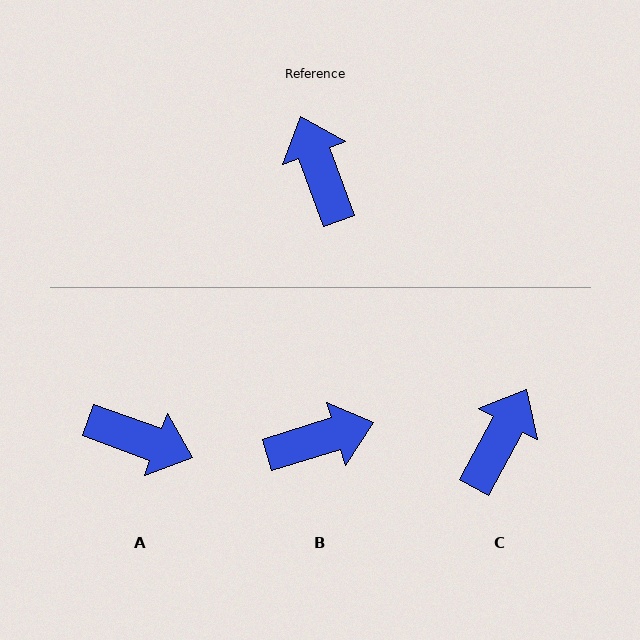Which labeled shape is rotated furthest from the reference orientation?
A, about 130 degrees away.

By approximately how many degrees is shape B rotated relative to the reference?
Approximately 93 degrees clockwise.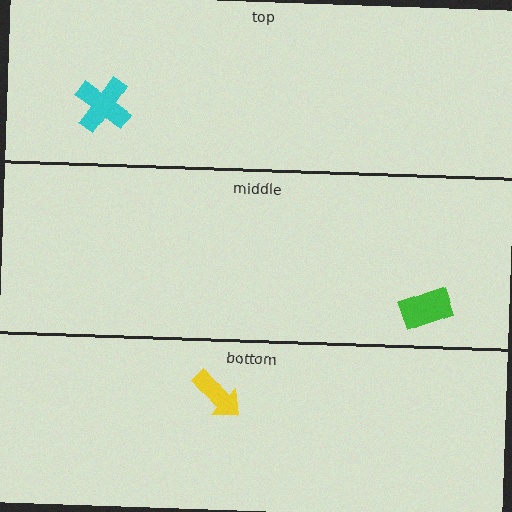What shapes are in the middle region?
The green rectangle.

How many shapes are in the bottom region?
1.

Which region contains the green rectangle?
The middle region.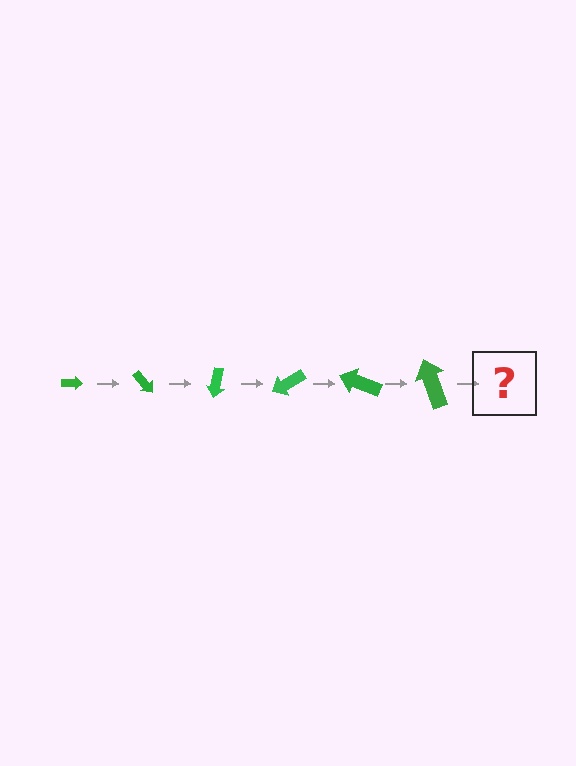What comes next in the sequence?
The next element should be an arrow, larger than the previous one and rotated 300 degrees from the start.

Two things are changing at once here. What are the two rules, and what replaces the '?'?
The two rules are that the arrow grows larger each step and it rotates 50 degrees each step. The '?' should be an arrow, larger than the previous one and rotated 300 degrees from the start.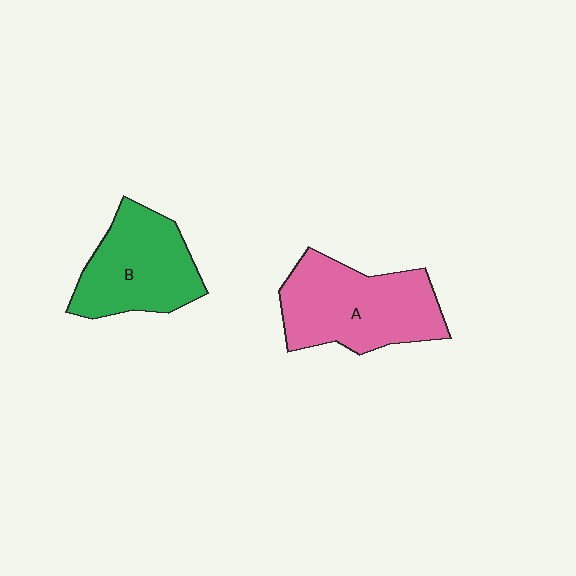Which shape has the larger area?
Shape A (pink).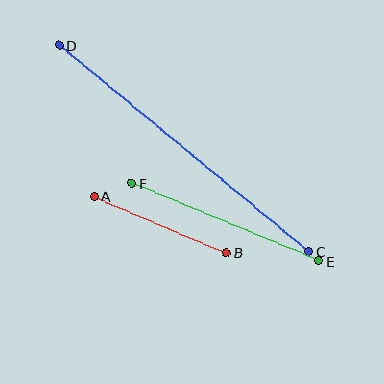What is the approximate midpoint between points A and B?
The midpoint is at approximately (160, 224) pixels.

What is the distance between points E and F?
The distance is approximately 202 pixels.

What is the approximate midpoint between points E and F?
The midpoint is at approximately (225, 222) pixels.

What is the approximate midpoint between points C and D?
The midpoint is at approximately (184, 148) pixels.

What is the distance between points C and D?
The distance is approximately 323 pixels.